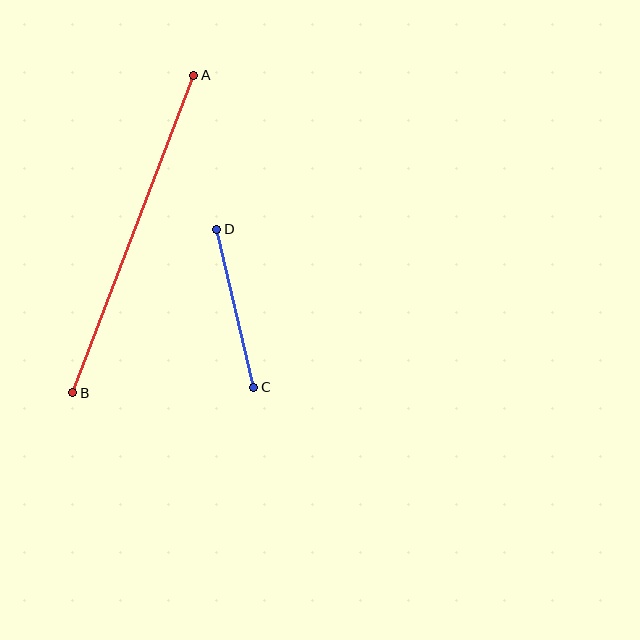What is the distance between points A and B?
The distance is approximately 340 pixels.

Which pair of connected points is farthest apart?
Points A and B are farthest apart.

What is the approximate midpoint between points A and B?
The midpoint is at approximately (133, 234) pixels.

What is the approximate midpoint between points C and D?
The midpoint is at approximately (235, 308) pixels.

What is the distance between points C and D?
The distance is approximately 162 pixels.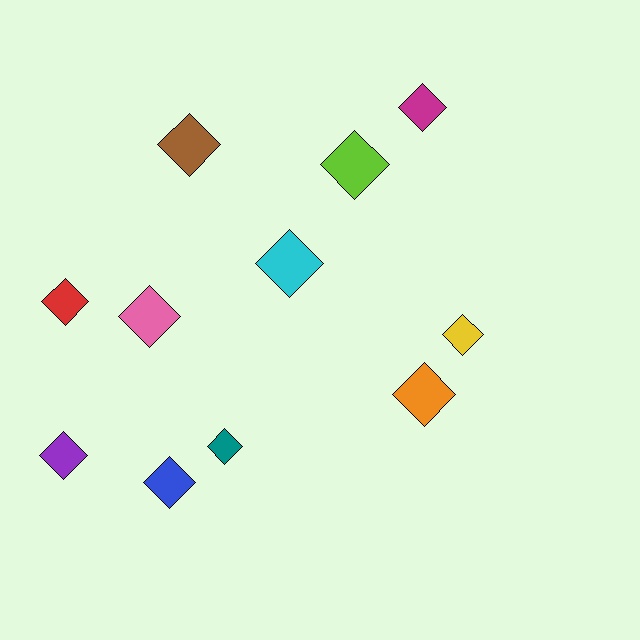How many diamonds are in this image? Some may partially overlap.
There are 11 diamonds.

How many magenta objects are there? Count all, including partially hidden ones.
There is 1 magenta object.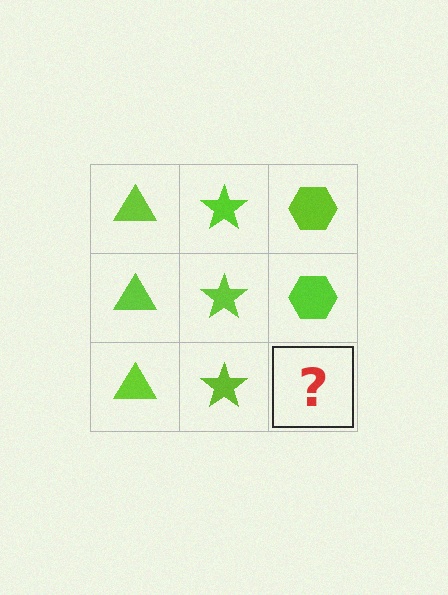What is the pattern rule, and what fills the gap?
The rule is that each column has a consistent shape. The gap should be filled with a lime hexagon.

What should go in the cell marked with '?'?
The missing cell should contain a lime hexagon.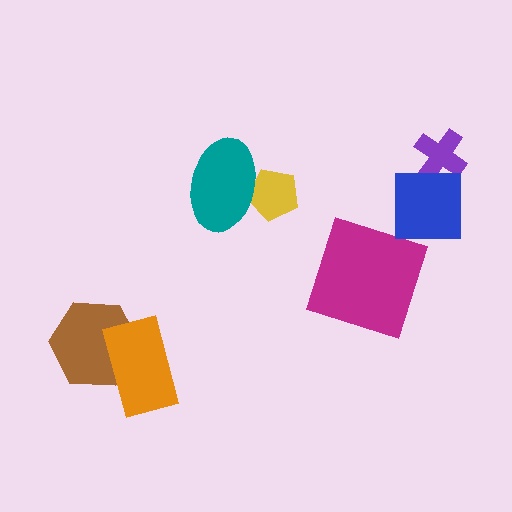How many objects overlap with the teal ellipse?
1 object overlaps with the teal ellipse.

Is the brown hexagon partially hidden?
Yes, it is partially covered by another shape.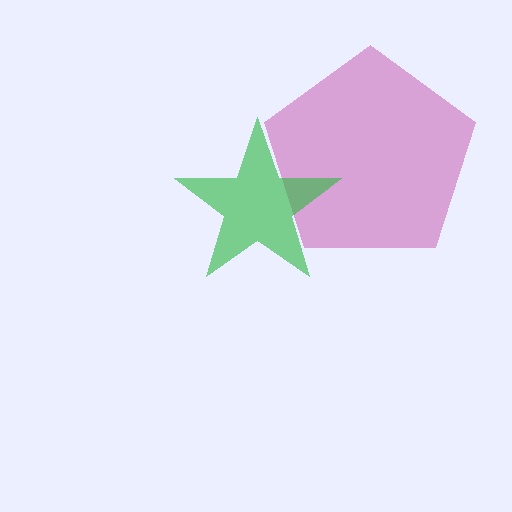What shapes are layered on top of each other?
The layered shapes are: a magenta pentagon, a green star.